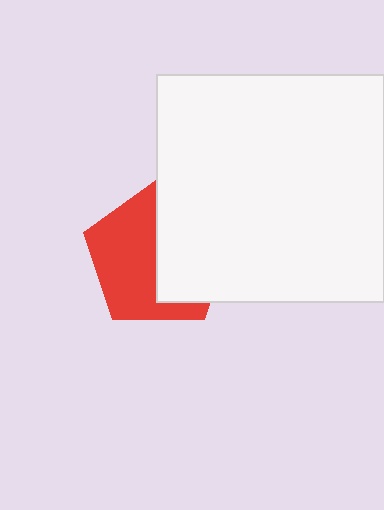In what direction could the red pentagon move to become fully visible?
The red pentagon could move left. That would shift it out from behind the white square entirely.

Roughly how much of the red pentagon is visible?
About half of it is visible (roughly 53%).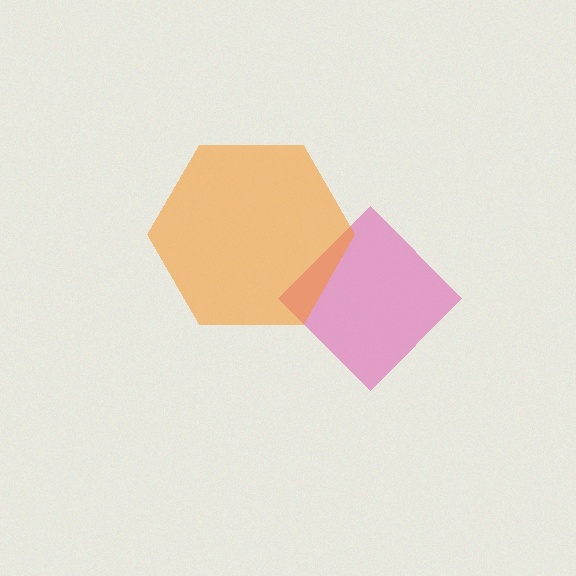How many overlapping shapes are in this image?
There are 2 overlapping shapes in the image.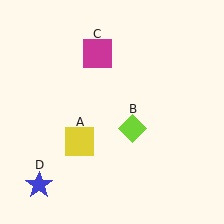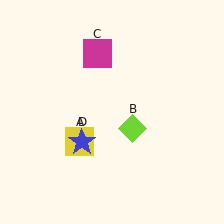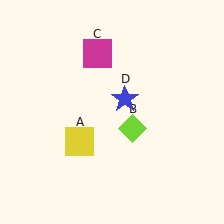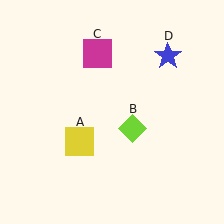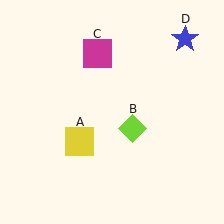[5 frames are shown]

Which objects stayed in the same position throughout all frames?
Yellow square (object A) and lime diamond (object B) and magenta square (object C) remained stationary.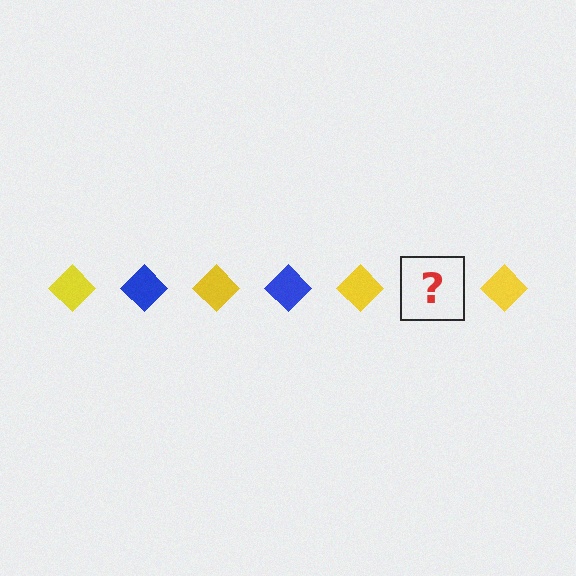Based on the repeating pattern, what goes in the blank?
The blank should be a blue diamond.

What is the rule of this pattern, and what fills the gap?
The rule is that the pattern cycles through yellow, blue diamonds. The gap should be filled with a blue diamond.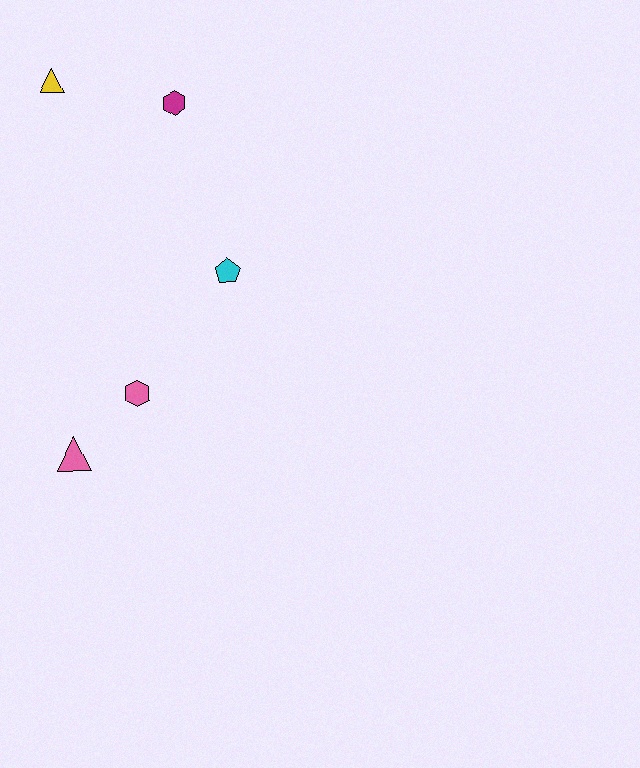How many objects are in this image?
There are 5 objects.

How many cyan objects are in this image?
There is 1 cyan object.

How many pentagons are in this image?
There is 1 pentagon.